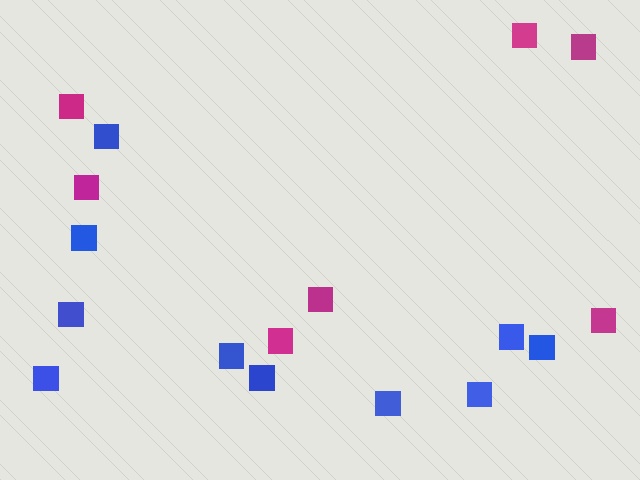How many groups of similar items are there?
There are 2 groups: one group of blue squares (10) and one group of magenta squares (7).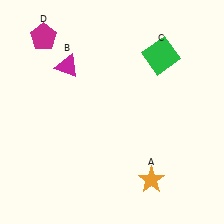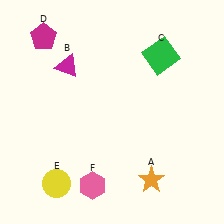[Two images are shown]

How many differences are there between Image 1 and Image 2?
There are 2 differences between the two images.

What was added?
A yellow circle (E), a pink hexagon (F) were added in Image 2.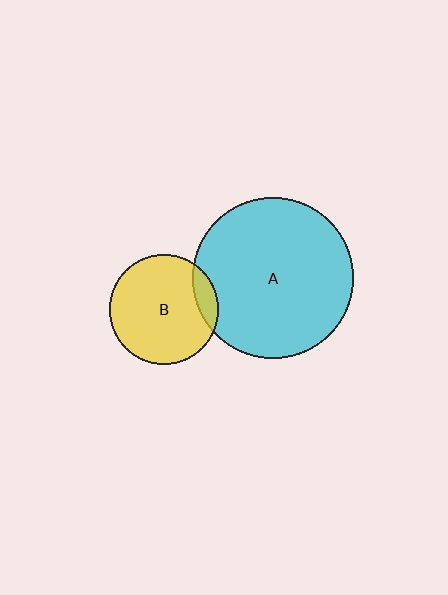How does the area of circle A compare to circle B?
Approximately 2.2 times.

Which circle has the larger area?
Circle A (cyan).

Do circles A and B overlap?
Yes.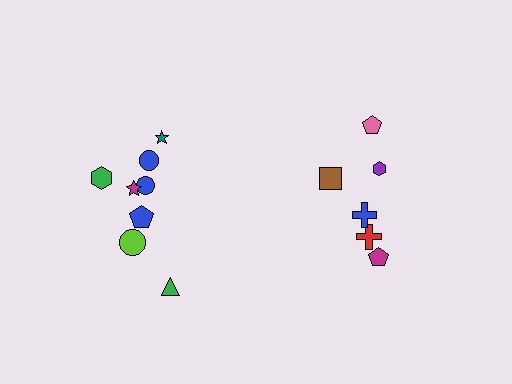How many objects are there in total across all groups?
There are 14 objects.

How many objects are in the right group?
There are 6 objects.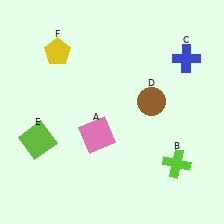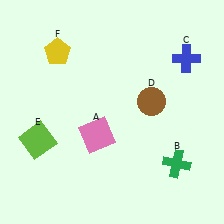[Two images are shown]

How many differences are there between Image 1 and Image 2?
There is 1 difference between the two images.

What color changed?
The cross (B) changed from lime in Image 1 to green in Image 2.